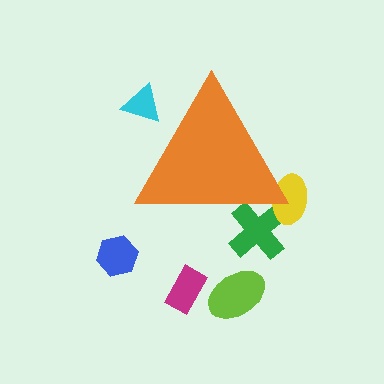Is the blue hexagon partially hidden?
No, the blue hexagon is fully visible.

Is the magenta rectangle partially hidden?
No, the magenta rectangle is fully visible.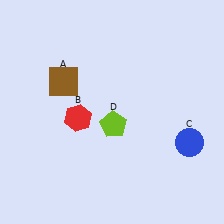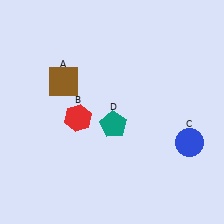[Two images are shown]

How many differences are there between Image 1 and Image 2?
There is 1 difference between the two images.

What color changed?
The pentagon (D) changed from lime in Image 1 to teal in Image 2.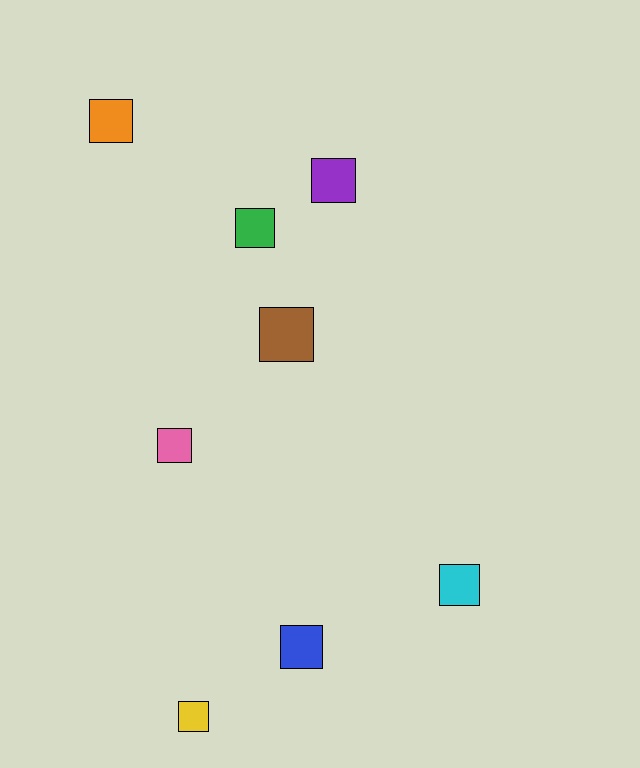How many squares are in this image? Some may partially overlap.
There are 8 squares.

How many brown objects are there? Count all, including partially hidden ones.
There is 1 brown object.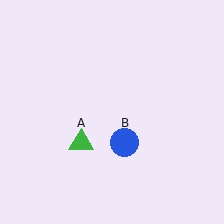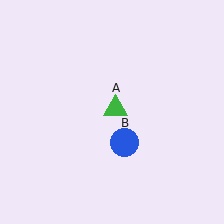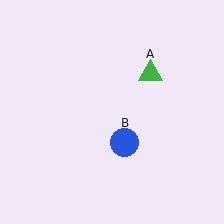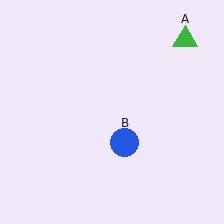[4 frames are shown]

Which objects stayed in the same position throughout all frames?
Blue circle (object B) remained stationary.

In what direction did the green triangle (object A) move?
The green triangle (object A) moved up and to the right.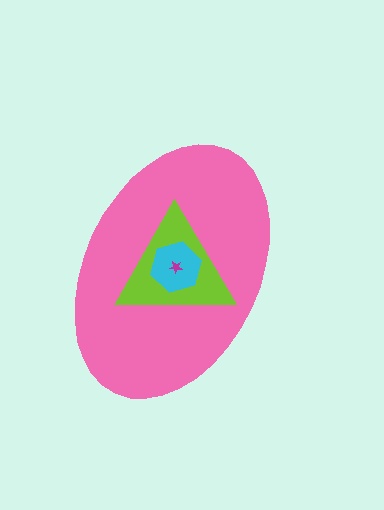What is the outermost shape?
The pink ellipse.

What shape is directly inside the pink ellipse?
The lime triangle.